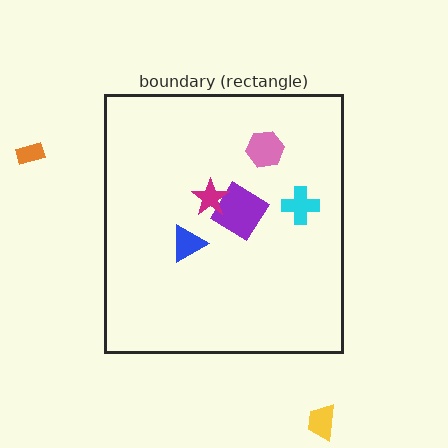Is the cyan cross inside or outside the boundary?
Inside.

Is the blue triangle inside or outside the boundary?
Inside.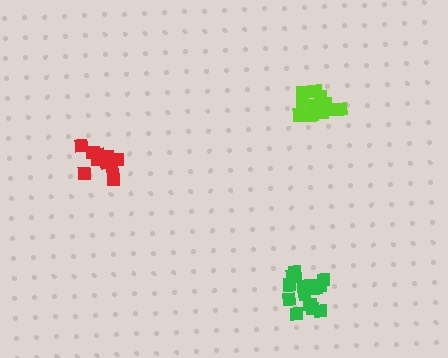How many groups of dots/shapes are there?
There are 3 groups.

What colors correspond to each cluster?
The clusters are colored: green, red, lime.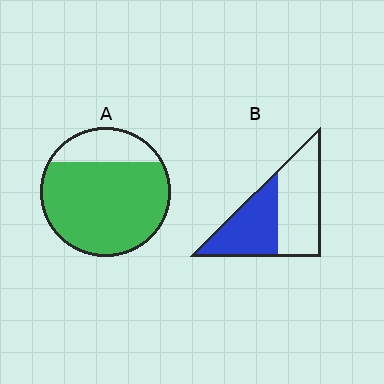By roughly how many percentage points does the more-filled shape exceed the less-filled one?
By roughly 35 percentage points (A over B).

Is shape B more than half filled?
No.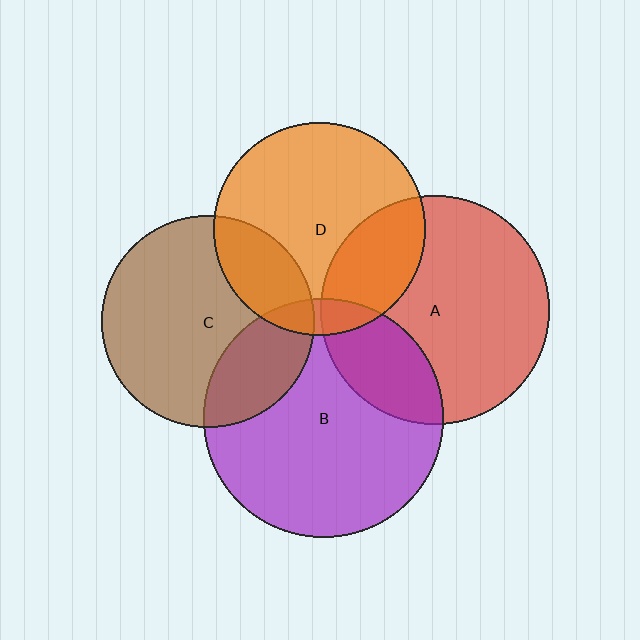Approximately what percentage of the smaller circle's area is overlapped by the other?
Approximately 10%.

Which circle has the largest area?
Circle B (purple).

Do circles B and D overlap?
Yes.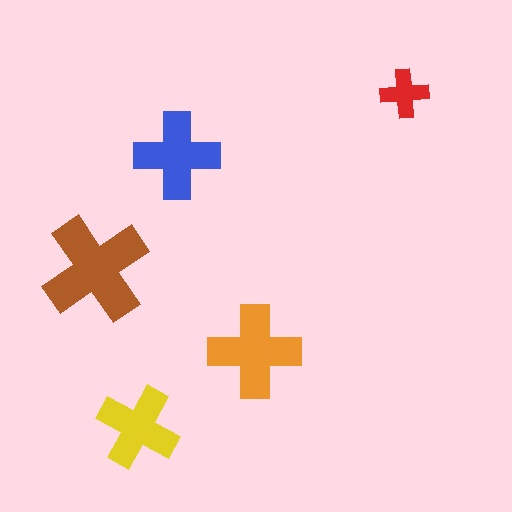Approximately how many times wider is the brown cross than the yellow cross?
About 1.5 times wider.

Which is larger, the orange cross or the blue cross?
The orange one.